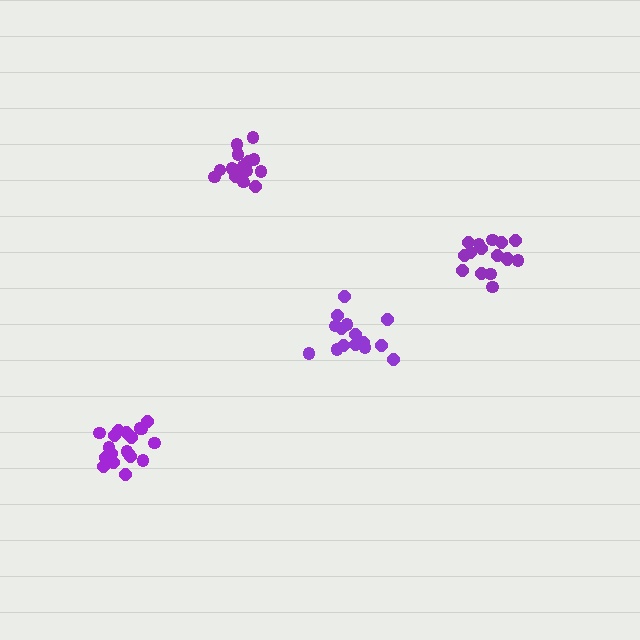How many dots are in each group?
Group 1: 15 dots, Group 2: 19 dots, Group 3: 16 dots, Group 4: 16 dots (66 total).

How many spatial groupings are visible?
There are 4 spatial groupings.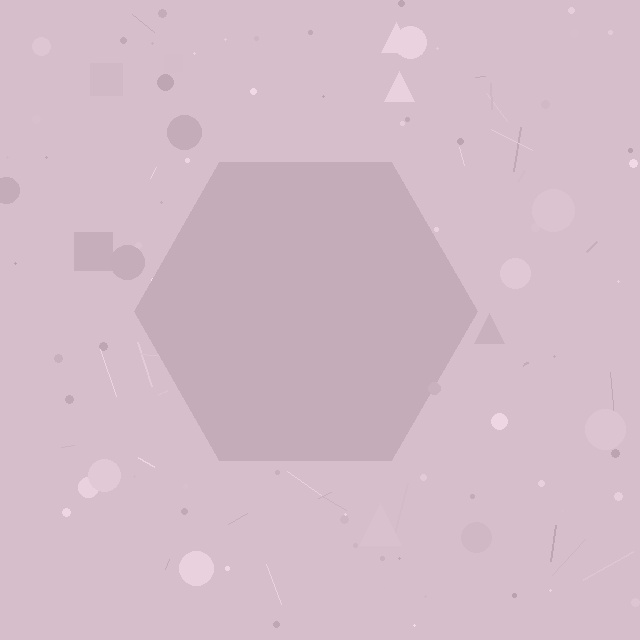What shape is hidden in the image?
A hexagon is hidden in the image.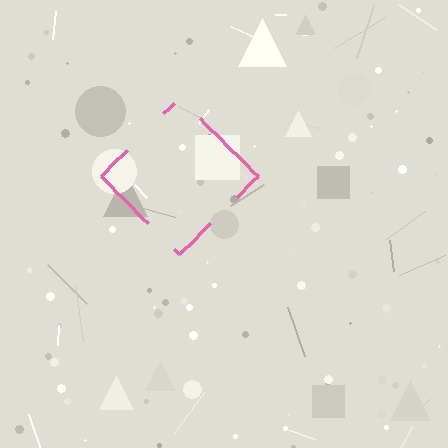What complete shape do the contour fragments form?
The contour fragments form a diamond.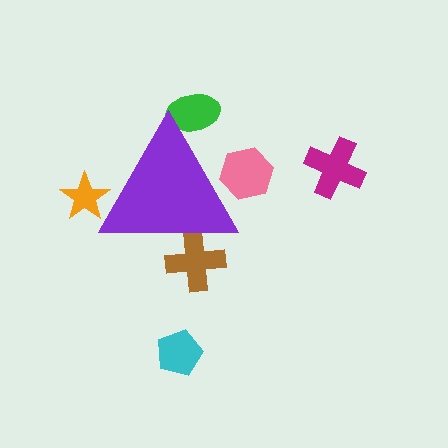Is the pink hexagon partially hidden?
Yes, the pink hexagon is partially hidden behind the purple triangle.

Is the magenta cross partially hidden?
No, the magenta cross is fully visible.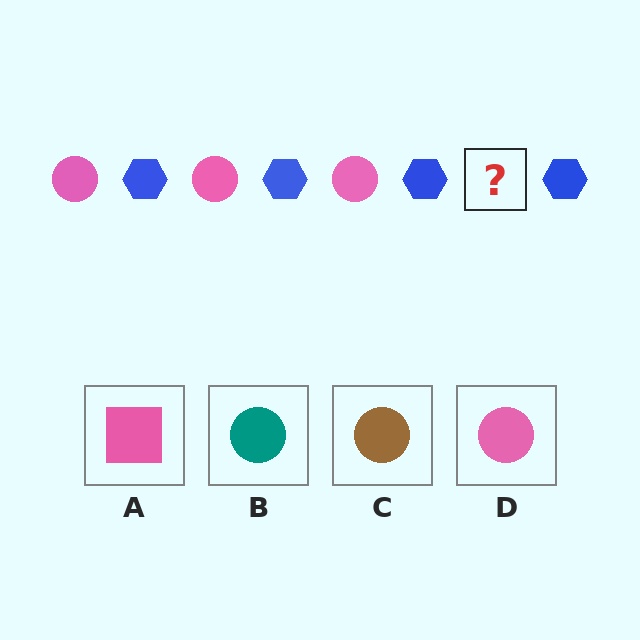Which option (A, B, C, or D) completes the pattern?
D.